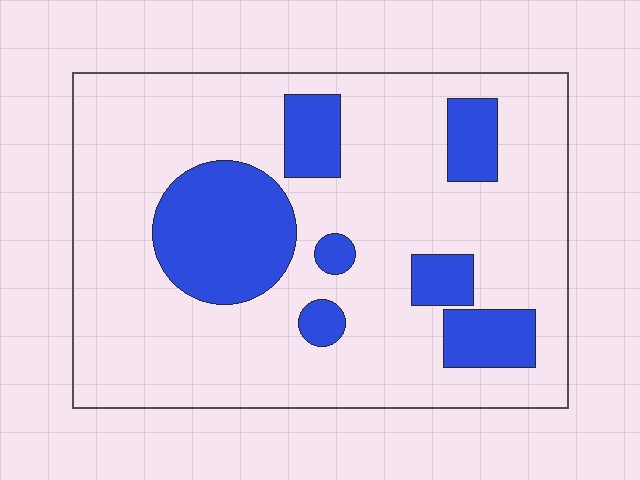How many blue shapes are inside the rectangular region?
7.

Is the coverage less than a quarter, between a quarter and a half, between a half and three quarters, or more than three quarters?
Less than a quarter.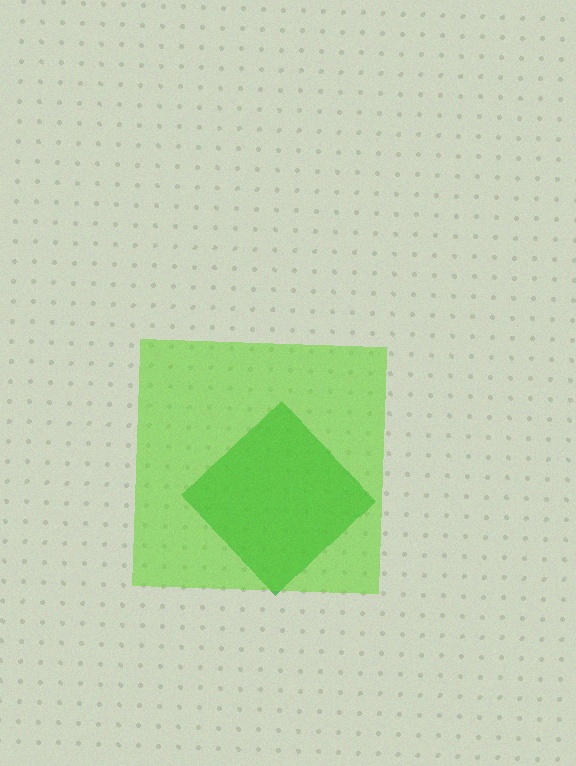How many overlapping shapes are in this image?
There are 2 overlapping shapes in the image.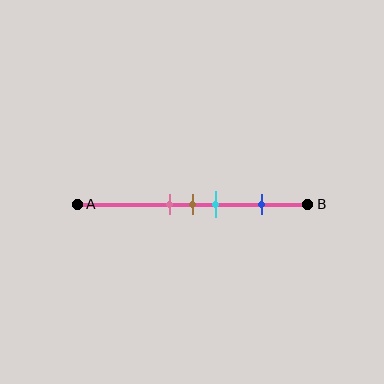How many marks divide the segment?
There are 4 marks dividing the segment.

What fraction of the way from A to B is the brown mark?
The brown mark is approximately 50% (0.5) of the way from A to B.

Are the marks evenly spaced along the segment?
No, the marks are not evenly spaced.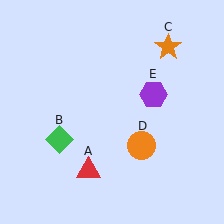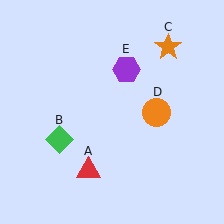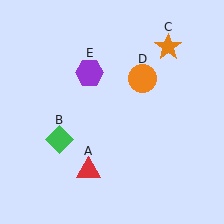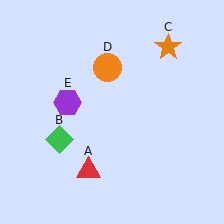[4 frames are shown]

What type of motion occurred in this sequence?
The orange circle (object D), purple hexagon (object E) rotated counterclockwise around the center of the scene.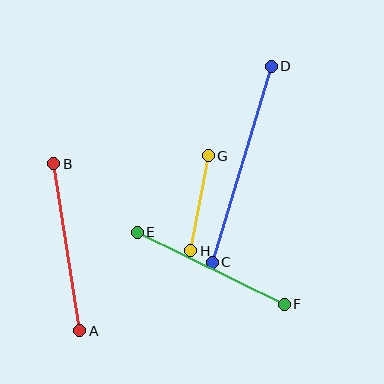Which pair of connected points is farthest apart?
Points C and D are farthest apart.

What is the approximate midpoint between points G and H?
The midpoint is at approximately (200, 203) pixels.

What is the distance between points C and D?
The distance is approximately 205 pixels.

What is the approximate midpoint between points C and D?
The midpoint is at approximately (242, 164) pixels.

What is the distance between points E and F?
The distance is approximately 164 pixels.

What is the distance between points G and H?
The distance is approximately 97 pixels.